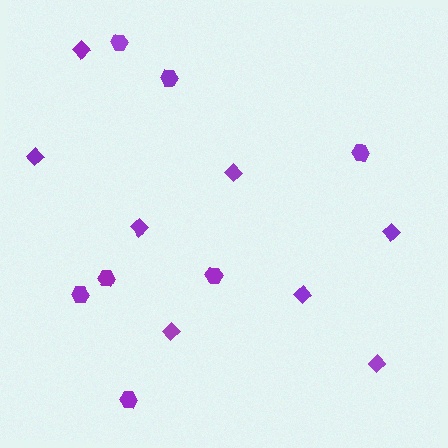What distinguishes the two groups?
There are 2 groups: one group of diamonds (8) and one group of hexagons (7).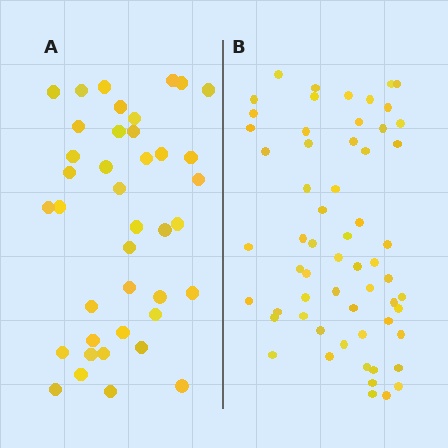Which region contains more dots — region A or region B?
Region B (the right region) has more dots.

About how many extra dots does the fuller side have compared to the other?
Region B has approximately 20 more dots than region A.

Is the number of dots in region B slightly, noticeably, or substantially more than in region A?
Region B has substantially more. The ratio is roughly 1.5 to 1.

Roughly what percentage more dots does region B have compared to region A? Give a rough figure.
About 50% more.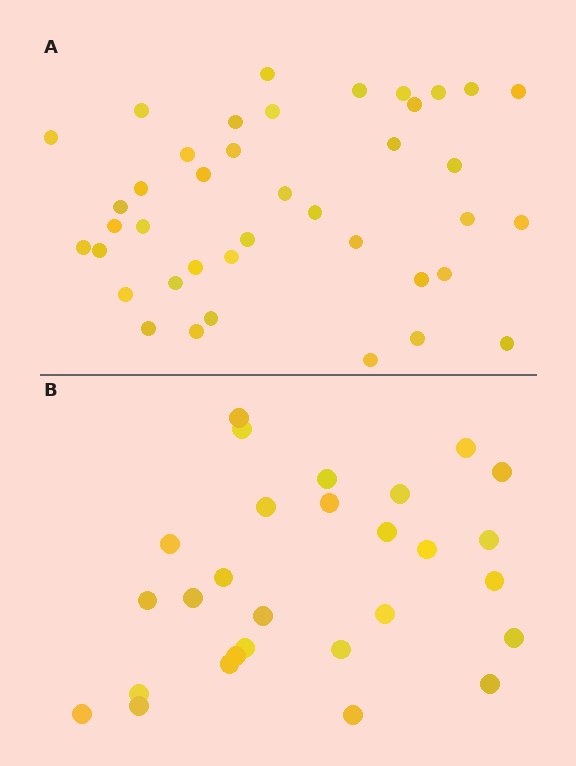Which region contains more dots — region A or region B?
Region A (the top region) has more dots.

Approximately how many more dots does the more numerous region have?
Region A has roughly 12 or so more dots than region B.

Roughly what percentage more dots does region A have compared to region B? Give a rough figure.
About 45% more.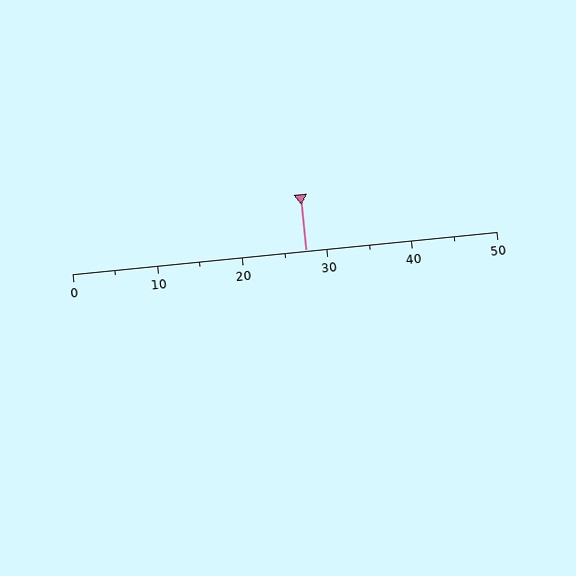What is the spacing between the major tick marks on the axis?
The major ticks are spaced 10 apart.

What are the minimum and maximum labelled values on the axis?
The axis runs from 0 to 50.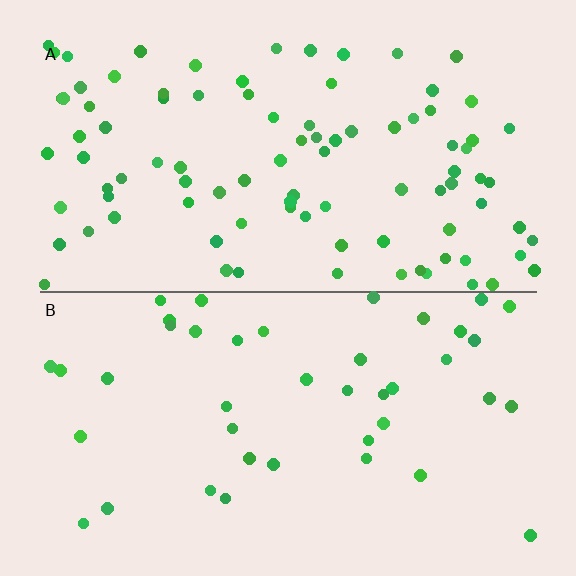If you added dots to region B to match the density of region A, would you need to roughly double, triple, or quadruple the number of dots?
Approximately double.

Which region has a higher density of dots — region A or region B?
A (the top).